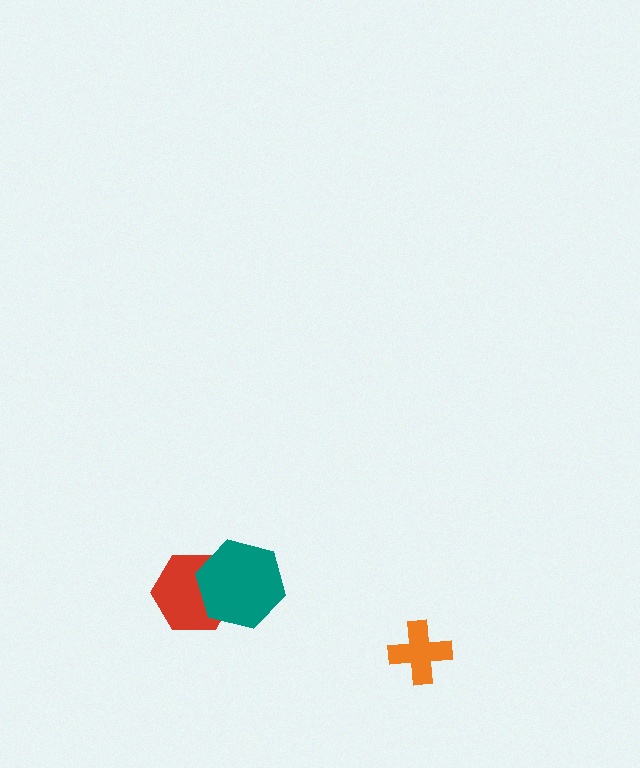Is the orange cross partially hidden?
No, no other shape covers it.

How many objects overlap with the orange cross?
0 objects overlap with the orange cross.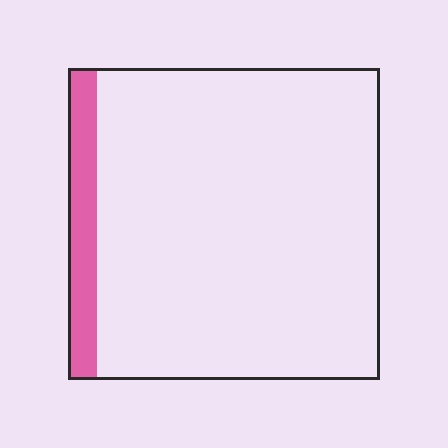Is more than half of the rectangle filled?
No.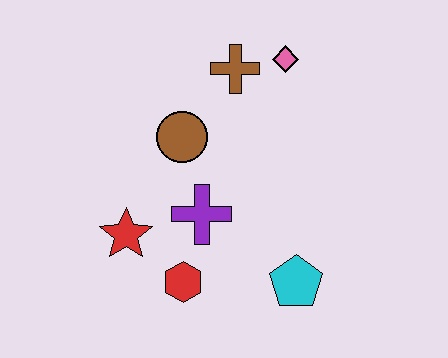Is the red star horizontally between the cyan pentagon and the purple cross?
No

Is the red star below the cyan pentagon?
No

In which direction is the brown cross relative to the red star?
The brown cross is above the red star.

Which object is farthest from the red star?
The pink diamond is farthest from the red star.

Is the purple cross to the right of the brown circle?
Yes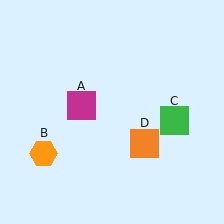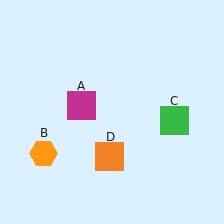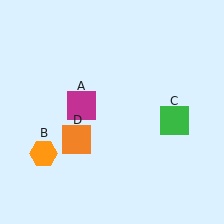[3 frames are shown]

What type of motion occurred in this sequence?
The orange square (object D) rotated clockwise around the center of the scene.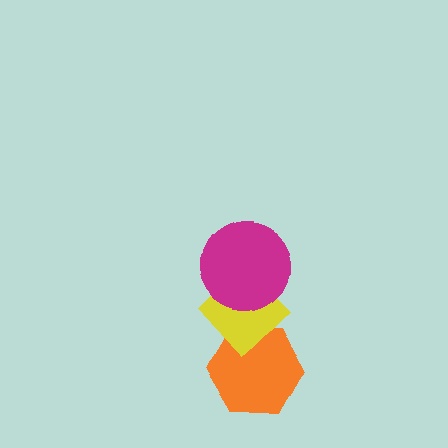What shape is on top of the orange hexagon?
The yellow diamond is on top of the orange hexagon.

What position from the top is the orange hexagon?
The orange hexagon is 3rd from the top.